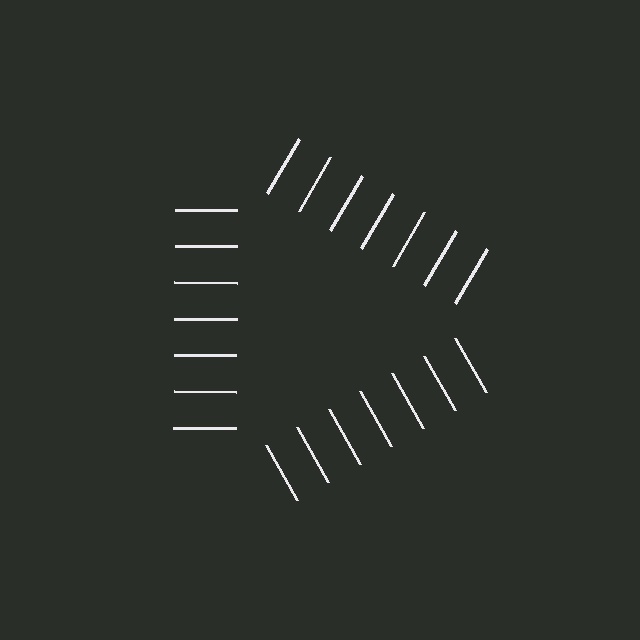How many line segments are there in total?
21 — 7 along each of the 3 edges.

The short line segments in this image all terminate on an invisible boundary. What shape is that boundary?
An illusory triangle — the line segments terminate on its edges but no continuous stroke is drawn.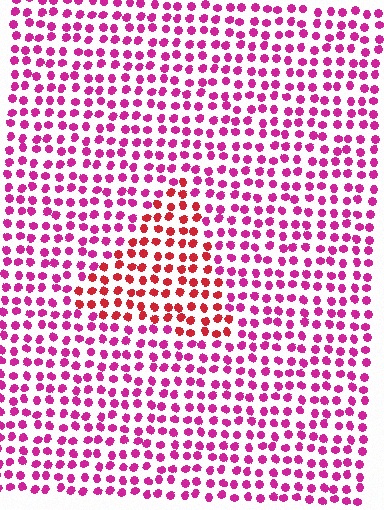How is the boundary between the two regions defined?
The boundary is defined purely by a slight shift in hue (about 36 degrees). Spacing, size, and orientation are identical on both sides.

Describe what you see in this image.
The image is filled with small magenta elements in a uniform arrangement. A triangle-shaped region is visible where the elements are tinted to a slightly different hue, forming a subtle color boundary.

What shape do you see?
I see a triangle.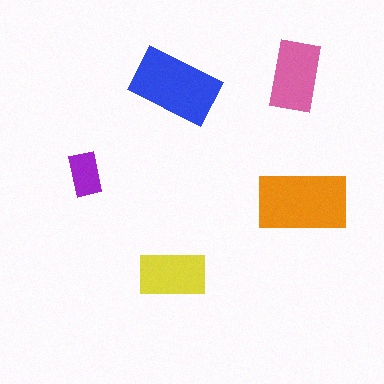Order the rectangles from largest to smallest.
the orange one, the blue one, the pink one, the yellow one, the purple one.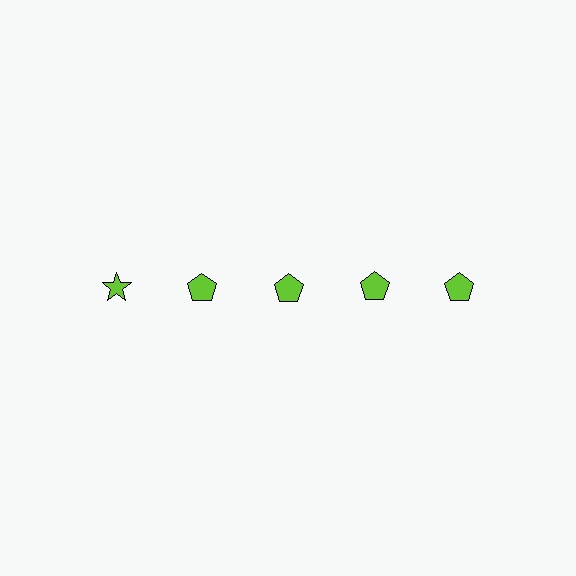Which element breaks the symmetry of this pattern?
The lime star in the top row, leftmost column breaks the symmetry. All other shapes are lime pentagons.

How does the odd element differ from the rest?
It has a different shape: star instead of pentagon.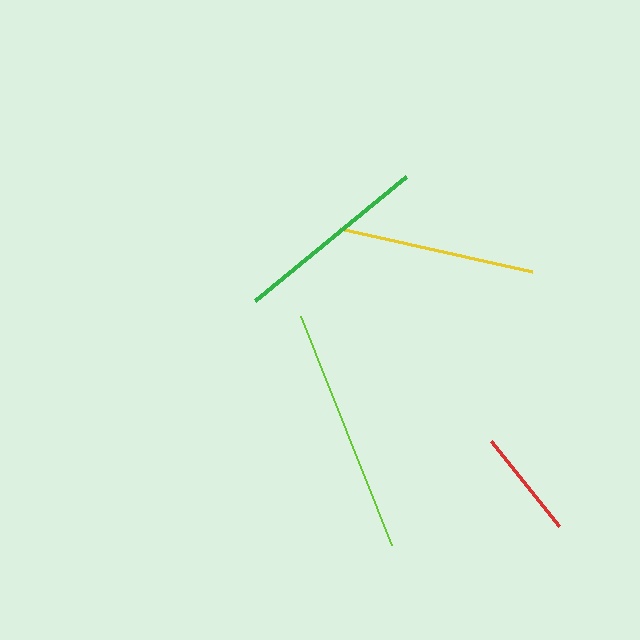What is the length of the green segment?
The green segment is approximately 196 pixels long.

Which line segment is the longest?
The lime line is the longest at approximately 246 pixels.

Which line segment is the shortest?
The red line is the shortest at approximately 108 pixels.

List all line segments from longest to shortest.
From longest to shortest: lime, yellow, green, red.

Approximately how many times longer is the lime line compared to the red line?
The lime line is approximately 2.3 times the length of the red line.